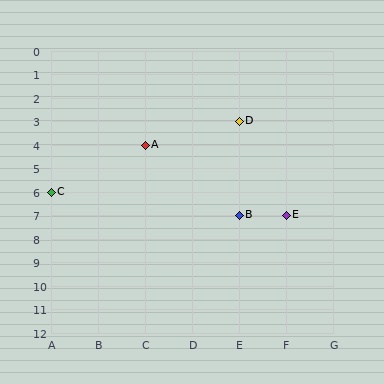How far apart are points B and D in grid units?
Points B and D are 4 rows apart.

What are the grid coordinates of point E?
Point E is at grid coordinates (F, 7).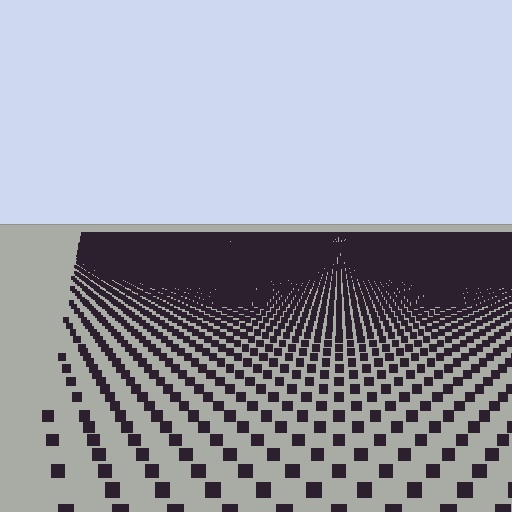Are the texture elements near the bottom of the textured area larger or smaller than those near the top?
Larger. Near the bottom, elements are closer to the viewer and appear at a bigger on-screen size.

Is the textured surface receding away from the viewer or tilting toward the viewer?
The surface is receding away from the viewer. Texture elements get smaller and denser toward the top.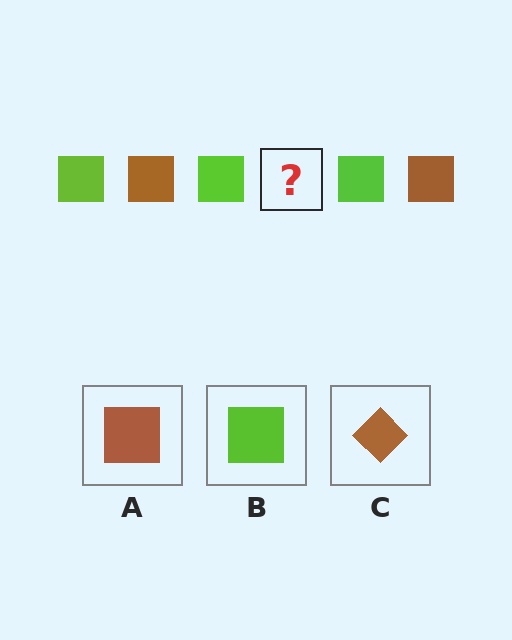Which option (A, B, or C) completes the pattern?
A.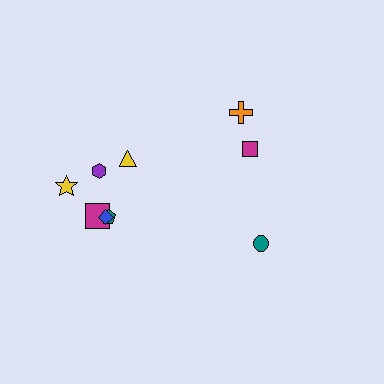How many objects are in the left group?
There are 6 objects.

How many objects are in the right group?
There are 3 objects.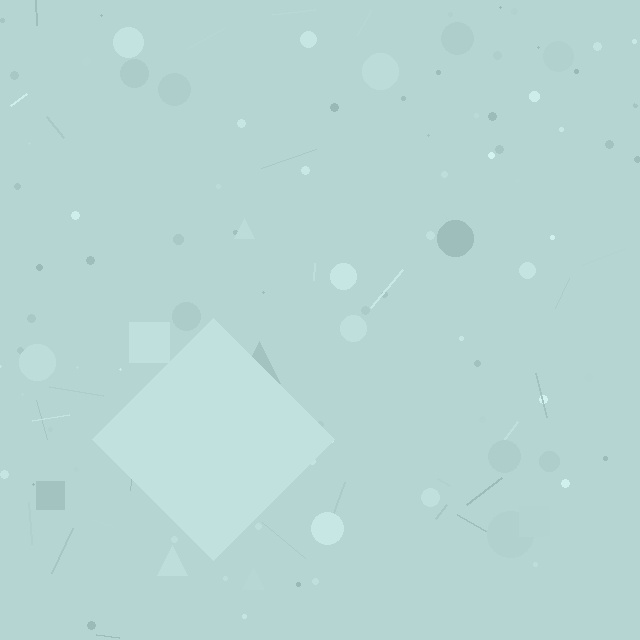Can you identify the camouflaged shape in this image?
The camouflaged shape is a diamond.